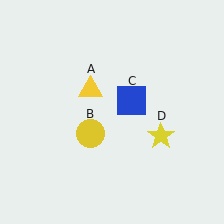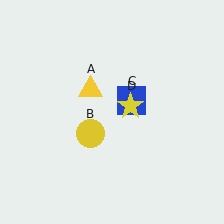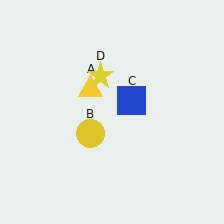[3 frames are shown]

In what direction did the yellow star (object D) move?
The yellow star (object D) moved up and to the left.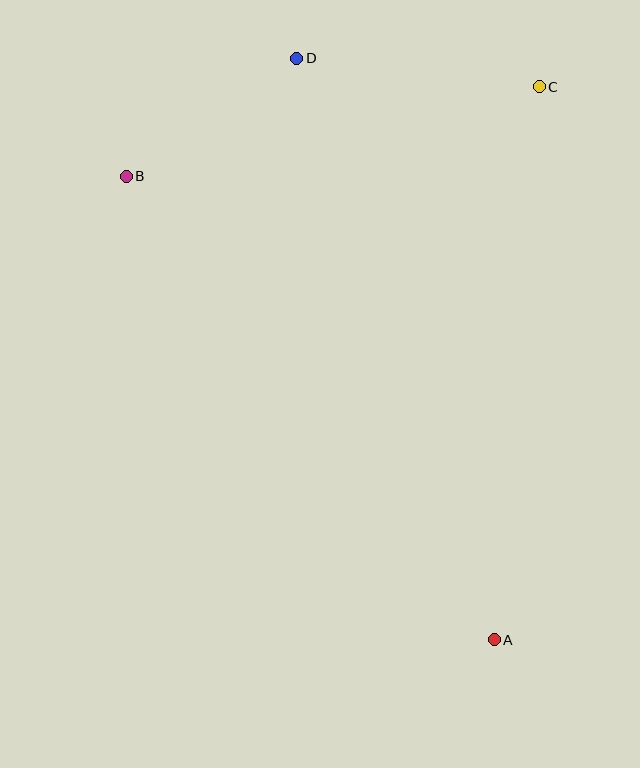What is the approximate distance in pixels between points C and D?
The distance between C and D is approximately 244 pixels.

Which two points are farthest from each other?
Points A and D are farthest from each other.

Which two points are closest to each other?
Points B and D are closest to each other.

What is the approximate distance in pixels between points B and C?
The distance between B and C is approximately 423 pixels.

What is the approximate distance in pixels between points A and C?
The distance between A and C is approximately 555 pixels.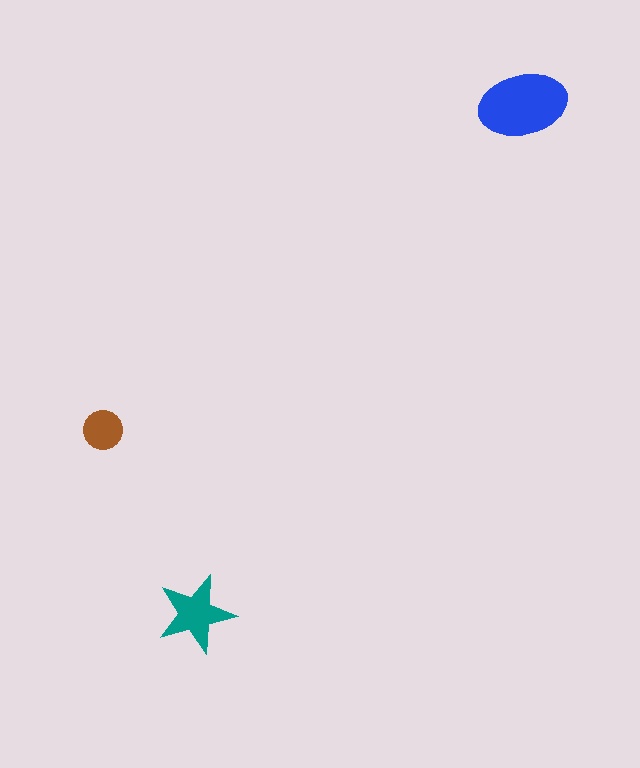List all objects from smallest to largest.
The brown circle, the teal star, the blue ellipse.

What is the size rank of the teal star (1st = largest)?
2nd.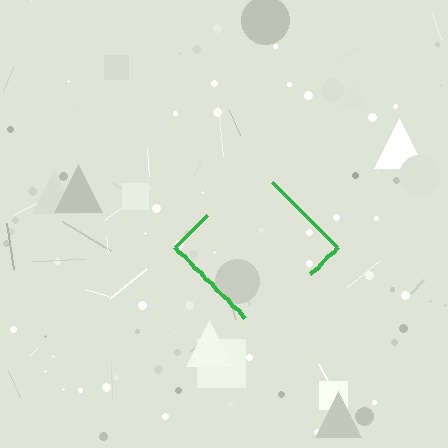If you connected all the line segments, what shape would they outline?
They would outline a diamond.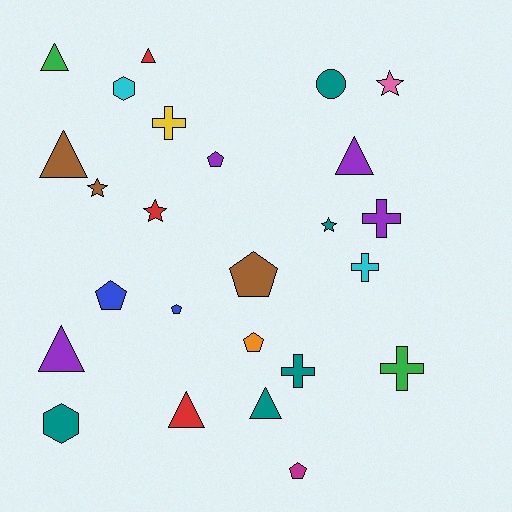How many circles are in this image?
There is 1 circle.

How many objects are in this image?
There are 25 objects.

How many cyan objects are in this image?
There are 2 cyan objects.